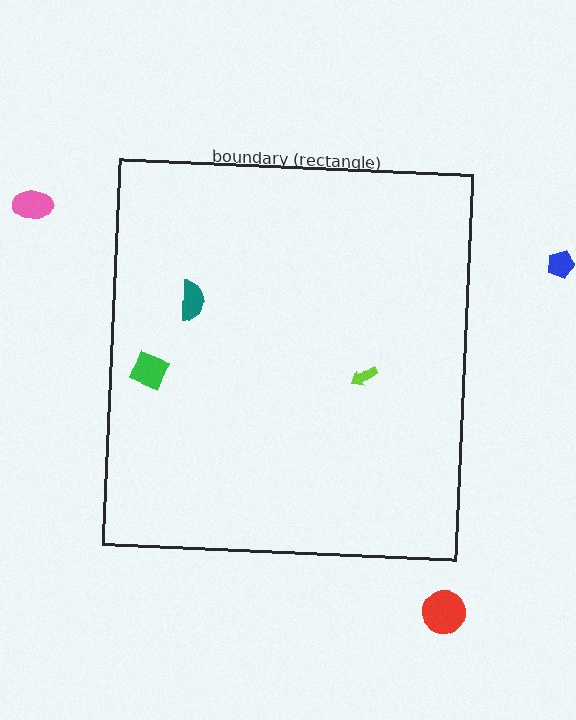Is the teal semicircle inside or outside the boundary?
Inside.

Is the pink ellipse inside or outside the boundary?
Outside.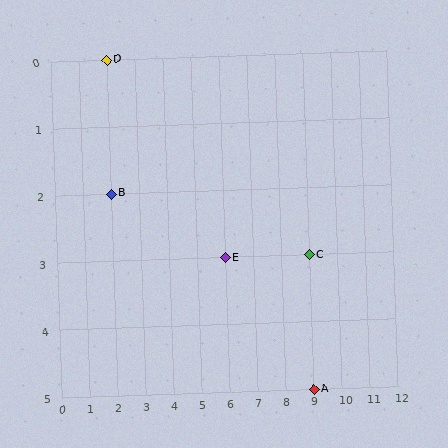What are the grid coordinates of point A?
Point A is at grid coordinates (9, 5).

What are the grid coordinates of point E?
Point E is at grid coordinates (6, 3).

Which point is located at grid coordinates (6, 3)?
Point E is at (6, 3).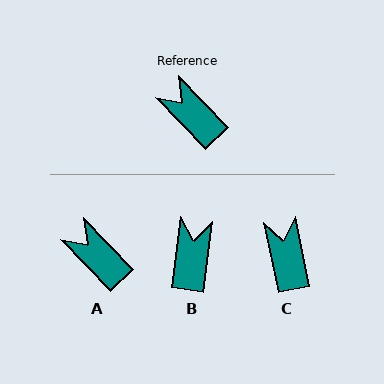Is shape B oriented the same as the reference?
No, it is off by about 52 degrees.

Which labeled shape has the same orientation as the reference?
A.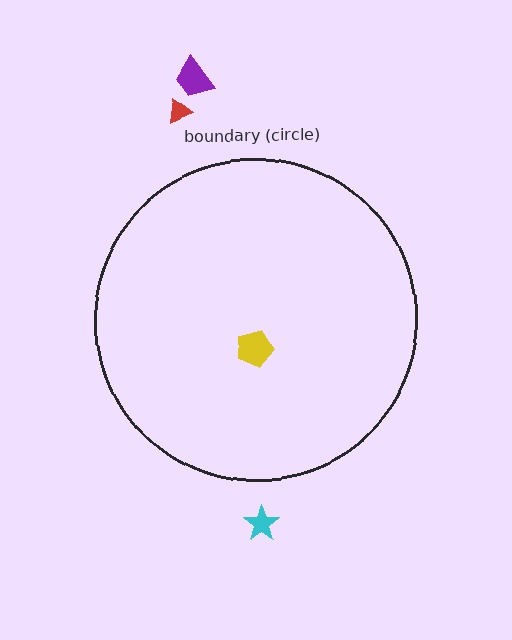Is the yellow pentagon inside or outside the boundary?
Inside.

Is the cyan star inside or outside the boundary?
Outside.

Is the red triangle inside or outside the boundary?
Outside.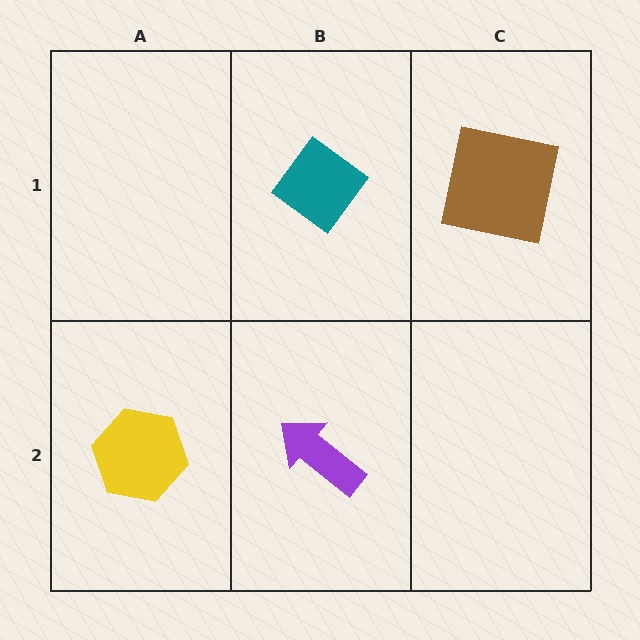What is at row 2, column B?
A purple arrow.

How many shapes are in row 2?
2 shapes.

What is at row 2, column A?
A yellow hexagon.